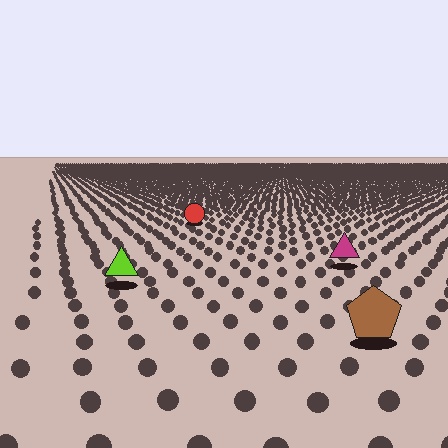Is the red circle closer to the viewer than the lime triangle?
No. The lime triangle is closer — you can tell from the texture gradient: the ground texture is coarser near it.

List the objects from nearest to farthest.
From nearest to farthest: the brown pentagon, the lime triangle, the magenta triangle, the red circle.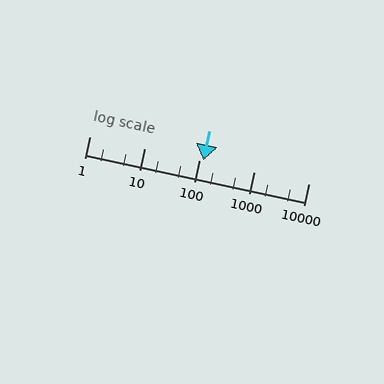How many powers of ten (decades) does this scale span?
The scale spans 4 decades, from 1 to 10000.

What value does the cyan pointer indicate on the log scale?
The pointer indicates approximately 120.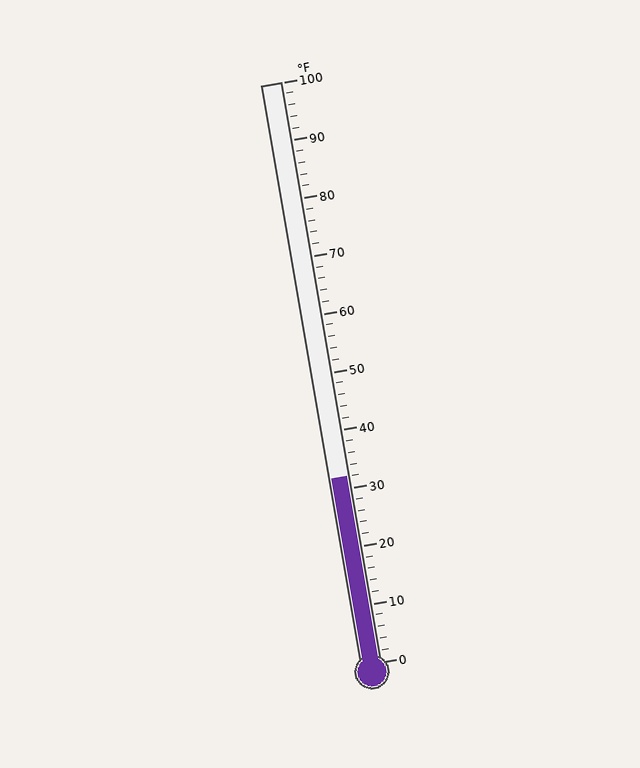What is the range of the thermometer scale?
The thermometer scale ranges from 0°F to 100°F.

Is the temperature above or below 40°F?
The temperature is below 40°F.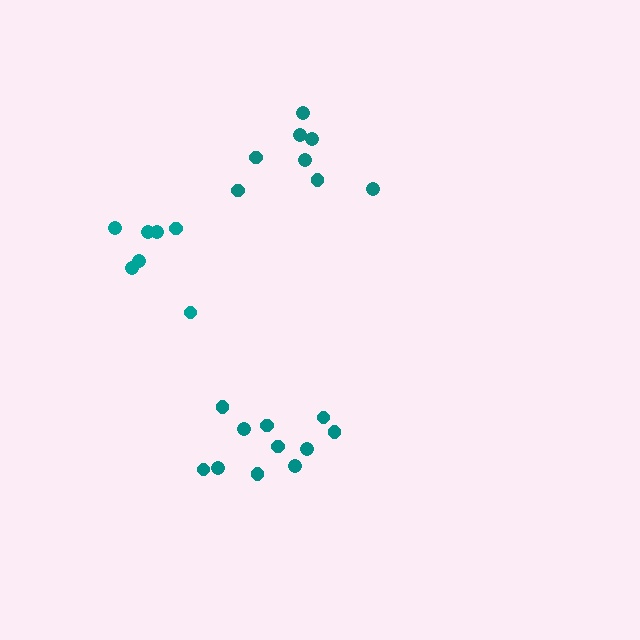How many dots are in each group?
Group 1: 8 dots, Group 2: 7 dots, Group 3: 11 dots (26 total).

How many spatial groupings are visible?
There are 3 spatial groupings.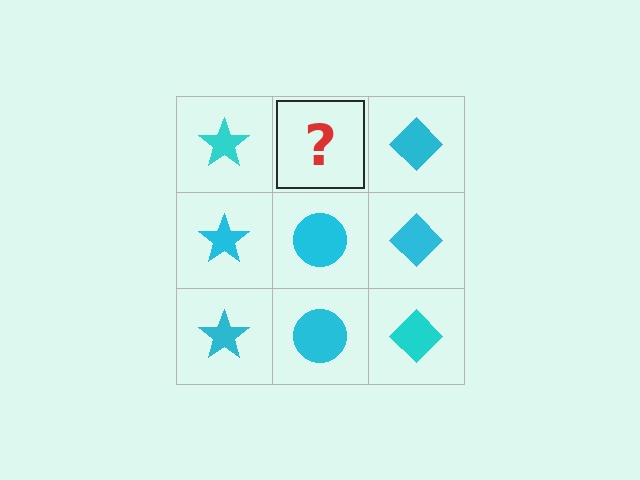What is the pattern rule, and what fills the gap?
The rule is that each column has a consistent shape. The gap should be filled with a cyan circle.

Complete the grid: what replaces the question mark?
The question mark should be replaced with a cyan circle.